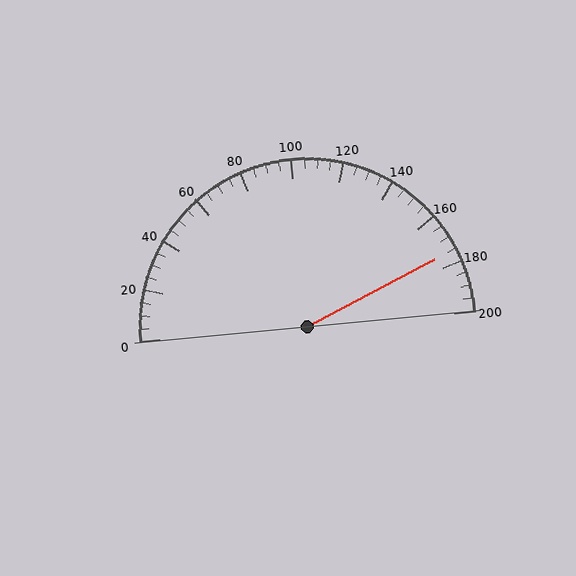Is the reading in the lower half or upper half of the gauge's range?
The reading is in the upper half of the range (0 to 200).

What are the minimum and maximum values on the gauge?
The gauge ranges from 0 to 200.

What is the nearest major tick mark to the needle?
The nearest major tick mark is 180.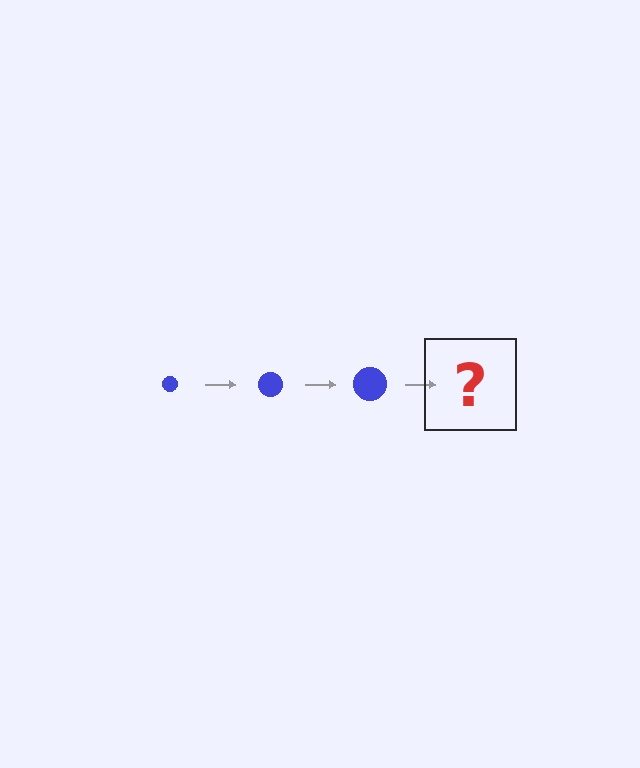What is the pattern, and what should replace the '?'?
The pattern is that the circle gets progressively larger each step. The '?' should be a blue circle, larger than the previous one.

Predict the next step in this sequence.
The next step is a blue circle, larger than the previous one.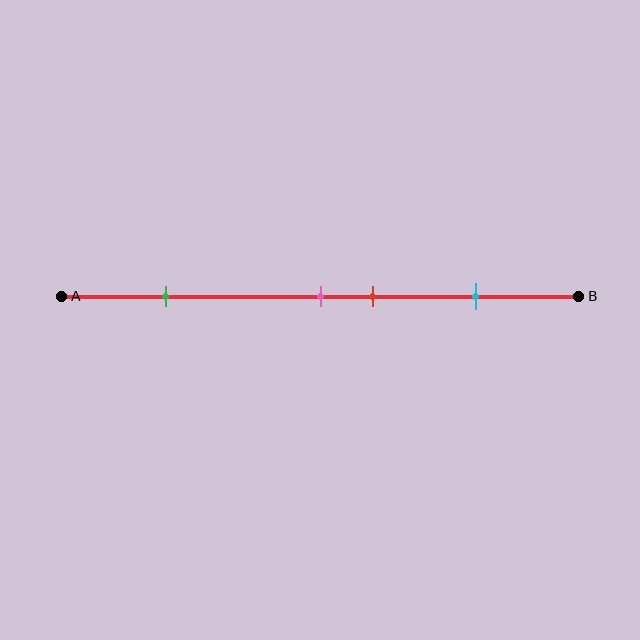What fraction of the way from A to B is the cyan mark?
The cyan mark is approximately 80% (0.8) of the way from A to B.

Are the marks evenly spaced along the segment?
No, the marks are not evenly spaced.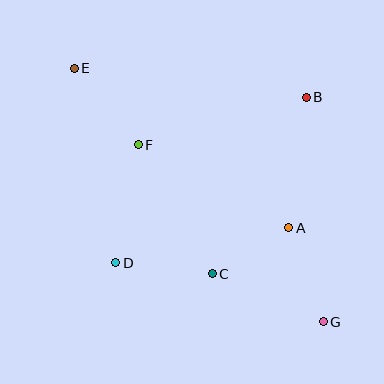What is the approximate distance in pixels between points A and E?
The distance between A and E is approximately 267 pixels.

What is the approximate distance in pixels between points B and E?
The distance between B and E is approximately 234 pixels.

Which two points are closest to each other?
Points A and C are closest to each other.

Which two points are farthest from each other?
Points E and G are farthest from each other.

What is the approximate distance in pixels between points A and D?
The distance between A and D is approximately 176 pixels.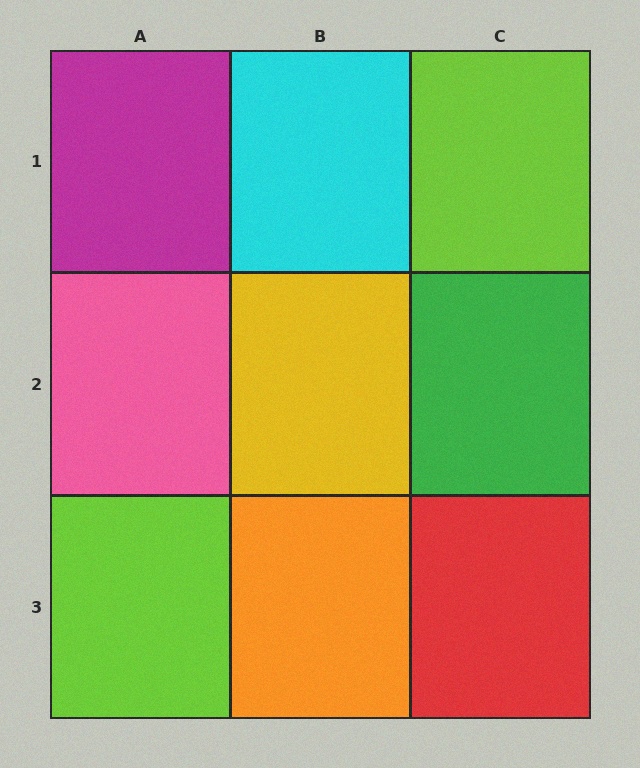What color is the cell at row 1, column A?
Magenta.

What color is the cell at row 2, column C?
Green.